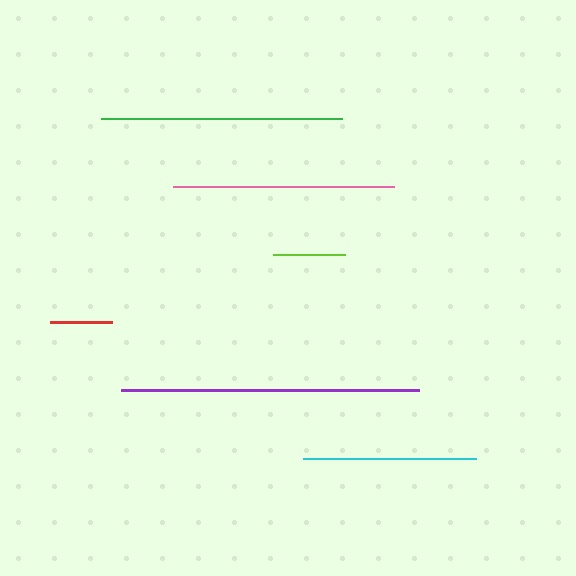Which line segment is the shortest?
The red line is the shortest at approximately 63 pixels.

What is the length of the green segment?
The green segment is approximately 242 pixels long.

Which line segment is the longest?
The purple line is the longest at approximately 299 pixels.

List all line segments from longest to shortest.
From longest to shortest: purple, green, pink, cyan, lime, red.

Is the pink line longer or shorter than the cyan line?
The pink line is longer than the cyan line.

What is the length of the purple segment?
The purple segment is approximately 299 pixels long.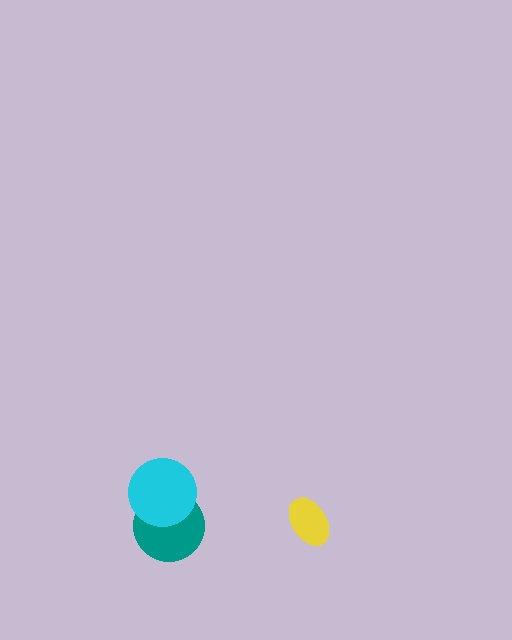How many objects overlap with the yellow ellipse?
0 objects overlap with the yellow ellipse.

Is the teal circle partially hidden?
Yes, it is partially covered by another shape.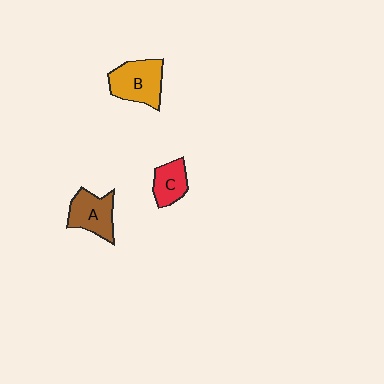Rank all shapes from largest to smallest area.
From largest to smallest: B (orange), A (brown), C (red).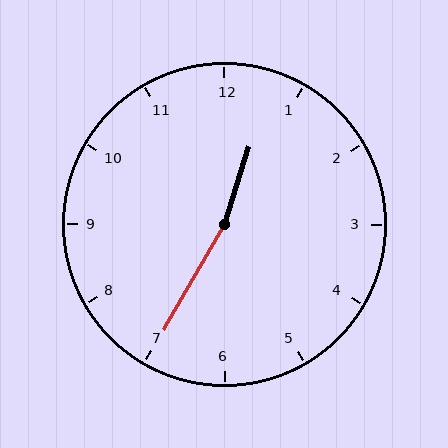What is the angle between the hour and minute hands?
Approximately 168 degrees.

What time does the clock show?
12:35.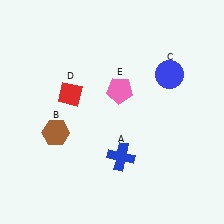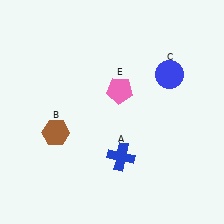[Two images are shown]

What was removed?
The red diamond (D) was removed in Image 2.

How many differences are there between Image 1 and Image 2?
There is 1 difference between the two images.